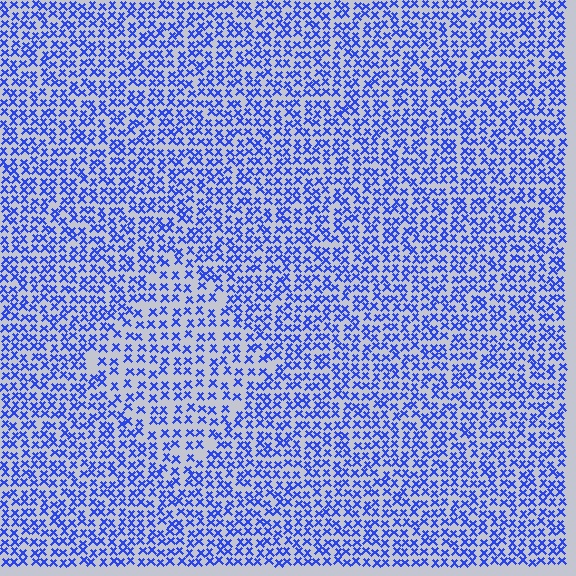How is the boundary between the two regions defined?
The boundary is defined by a change in element density (approximately 1.6x ratio). All elements are the same color, size, and shape.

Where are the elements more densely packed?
The elements are more densely packed outside the diamond boundary.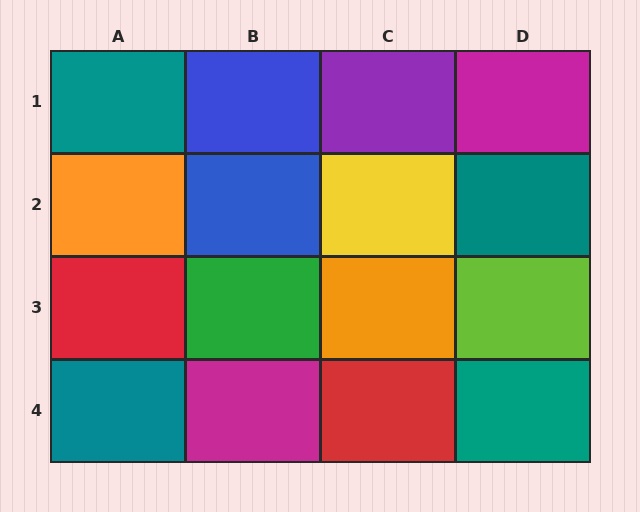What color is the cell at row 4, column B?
Magenta.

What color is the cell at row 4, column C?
Red.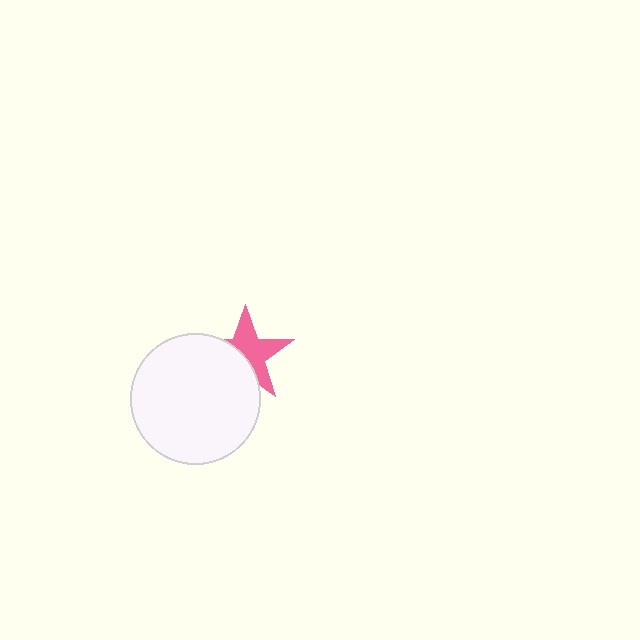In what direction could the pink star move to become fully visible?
The pink star could move toward the upper-right. That would shift it out from behind the white circle entirely.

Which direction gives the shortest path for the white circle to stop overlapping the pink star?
Moving toward the lower-left gives the shortest separation.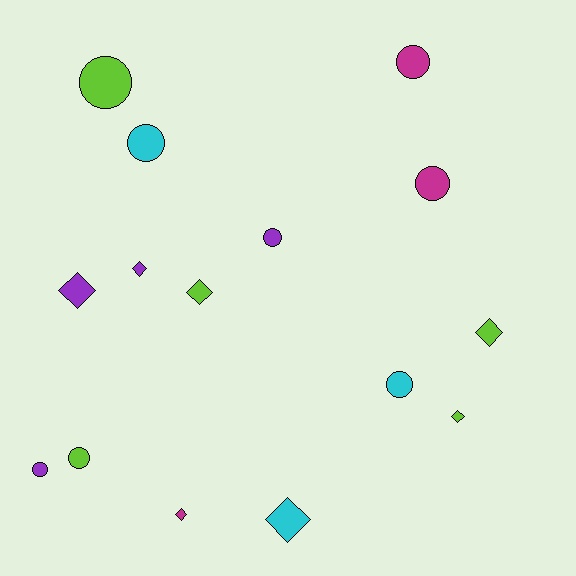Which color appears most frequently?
Lime, with 5 objects.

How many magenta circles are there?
There are 2 magenta circles.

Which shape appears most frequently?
Circle, with 8 objects.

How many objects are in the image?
There are 15 objects.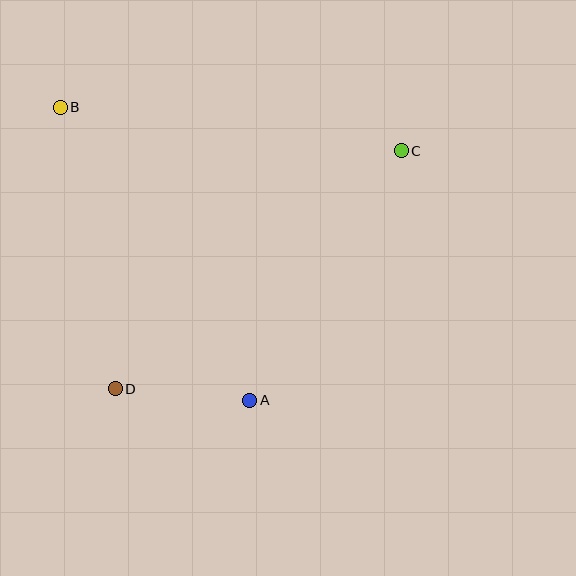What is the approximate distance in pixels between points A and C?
The distance between A and C is approximately 292 pixels.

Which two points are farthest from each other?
Points C and D are farthest from each other.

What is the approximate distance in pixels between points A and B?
The distance between A and B is approximately 349 pixels.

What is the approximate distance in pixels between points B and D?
The distance between B and D is approximately 287 pixels.